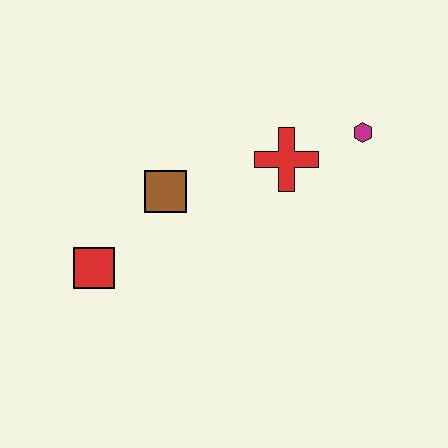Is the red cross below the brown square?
No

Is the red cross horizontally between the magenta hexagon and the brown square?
Yes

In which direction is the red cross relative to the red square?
The red cross is to the right of the red square.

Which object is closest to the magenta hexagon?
The red cross is closest to the magenta hexagon.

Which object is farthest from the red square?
The magenta hexagon is farthest from the red square.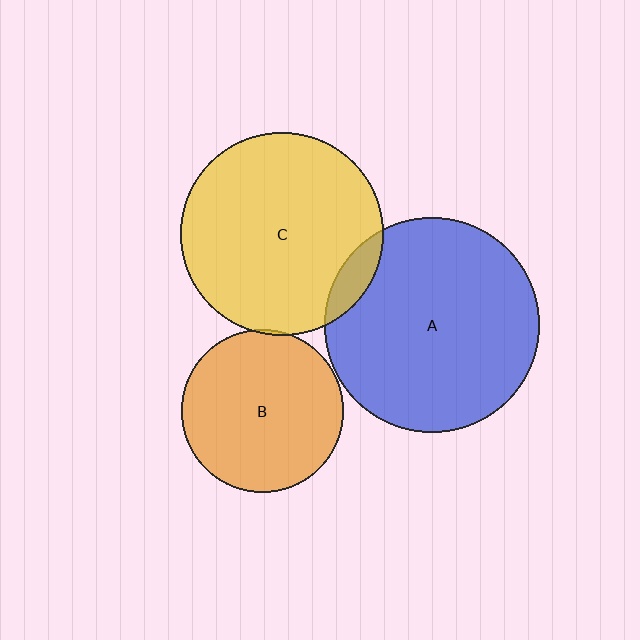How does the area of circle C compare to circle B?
Approximately 1.6 times.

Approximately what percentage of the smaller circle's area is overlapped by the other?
Approximately 10%.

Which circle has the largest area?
Circle A (blue).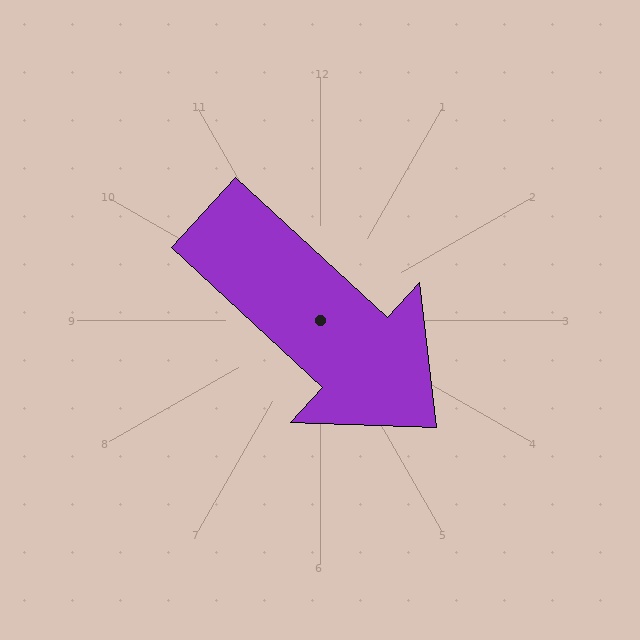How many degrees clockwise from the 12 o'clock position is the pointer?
Approximately 133 degrees.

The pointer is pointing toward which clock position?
Roughly 4 o'clock.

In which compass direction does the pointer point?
Southeast.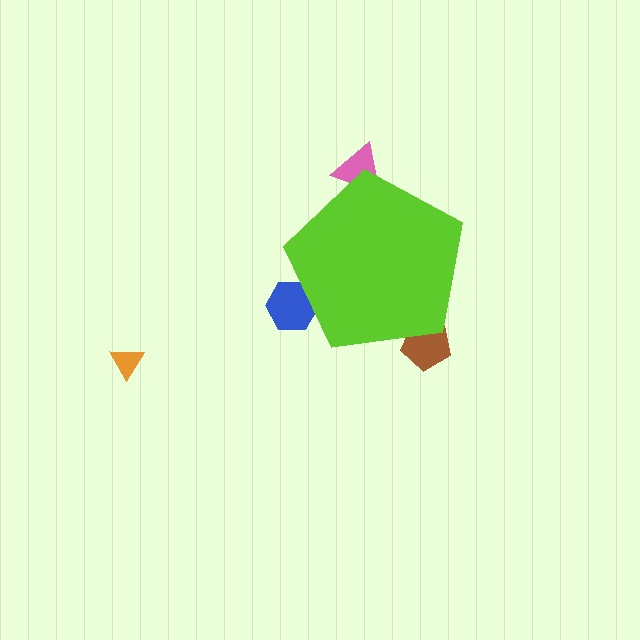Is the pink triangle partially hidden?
Yes, the pink triangle is partially hidden behind the lime pentagon.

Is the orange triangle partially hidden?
No, the orange triangle is fully visible.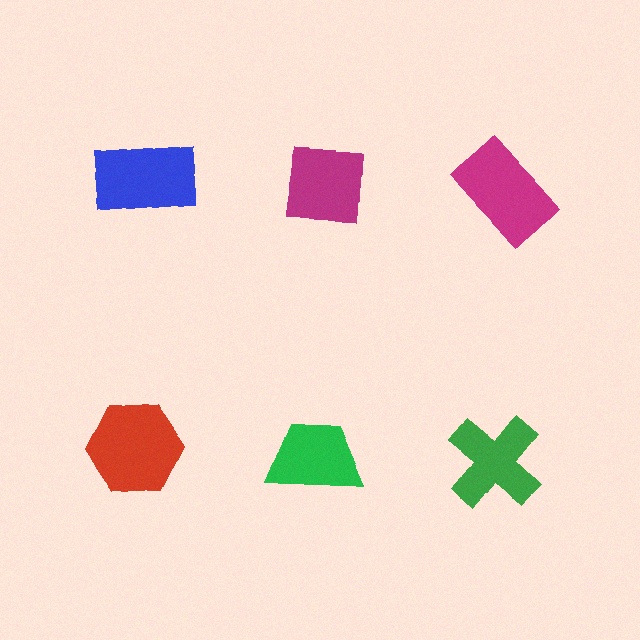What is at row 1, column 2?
A magenta square.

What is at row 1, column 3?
A magenta rectangle.